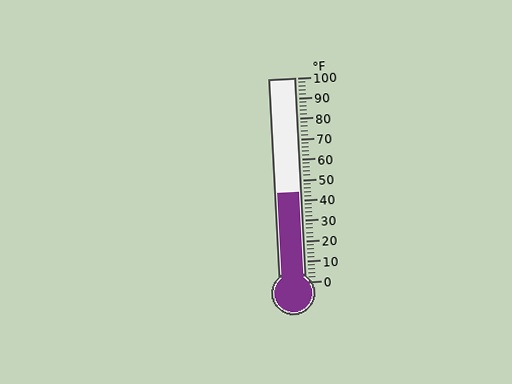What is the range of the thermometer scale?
The thermometer scale ranges from 0°F to 100°F.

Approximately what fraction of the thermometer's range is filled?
The thermometer is filled to approximately 45% of its range.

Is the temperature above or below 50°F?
The temperature is below 50°F.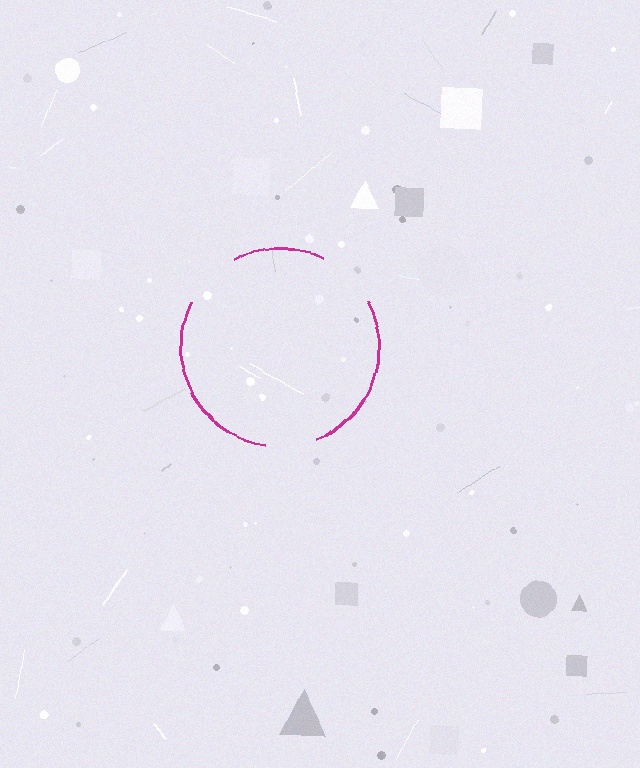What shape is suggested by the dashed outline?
The dashed outline suggests a circle.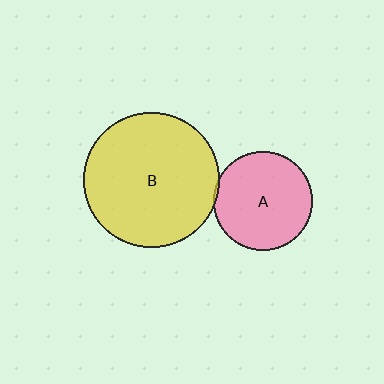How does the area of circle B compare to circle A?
Approximately 1.9 times.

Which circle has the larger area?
Circle B (yellow).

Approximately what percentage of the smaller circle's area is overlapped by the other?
Approximately 5%.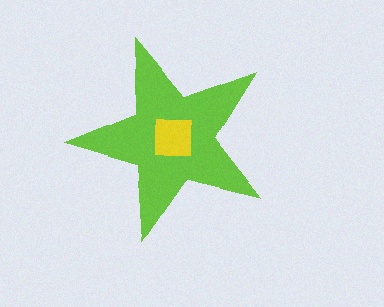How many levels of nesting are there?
2.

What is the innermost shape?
The yellow square.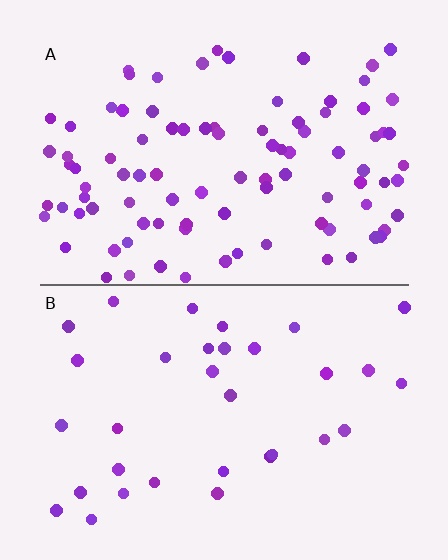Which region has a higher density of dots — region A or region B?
A (the top).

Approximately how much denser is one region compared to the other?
Approximately 2.9× — region A over region B.